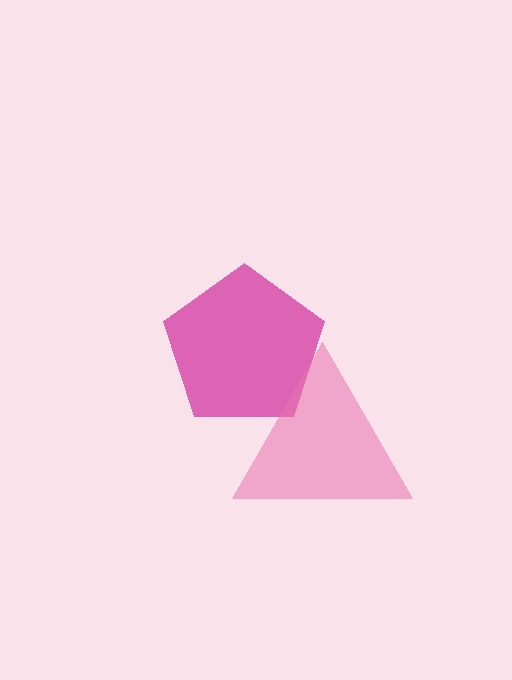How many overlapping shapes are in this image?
There are 2 overlapping shapes in the image.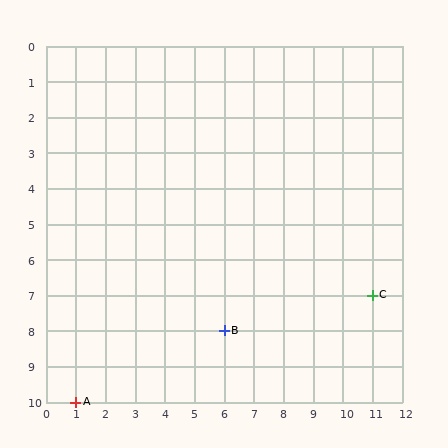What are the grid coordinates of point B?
Point B is at grid coordinates (6, 8).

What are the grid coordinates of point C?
Point C is at grid coordinates (11, 7).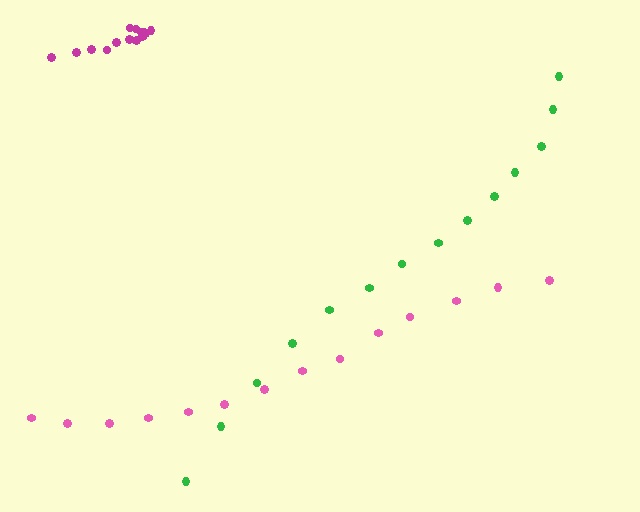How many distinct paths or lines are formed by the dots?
There are 3 distinct paths.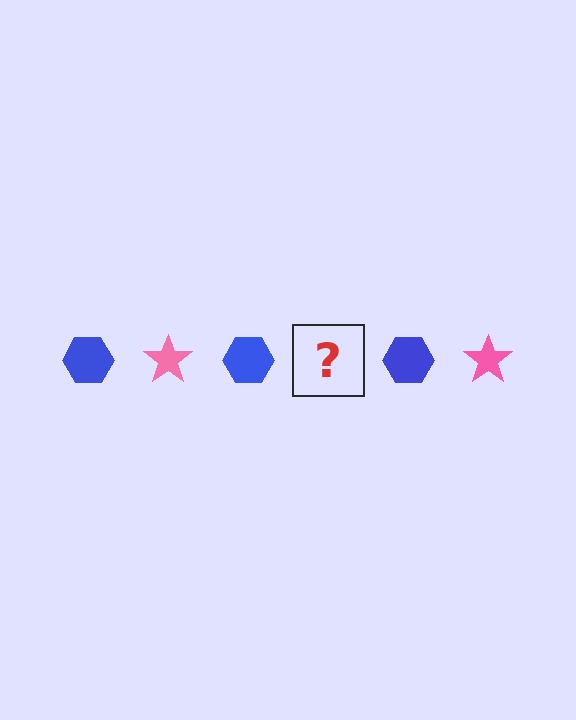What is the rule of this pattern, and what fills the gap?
The rule is that the pattern alternates between blue hexagon and pink star. The gap should be filled with a pink star.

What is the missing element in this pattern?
The missing element is a pink star.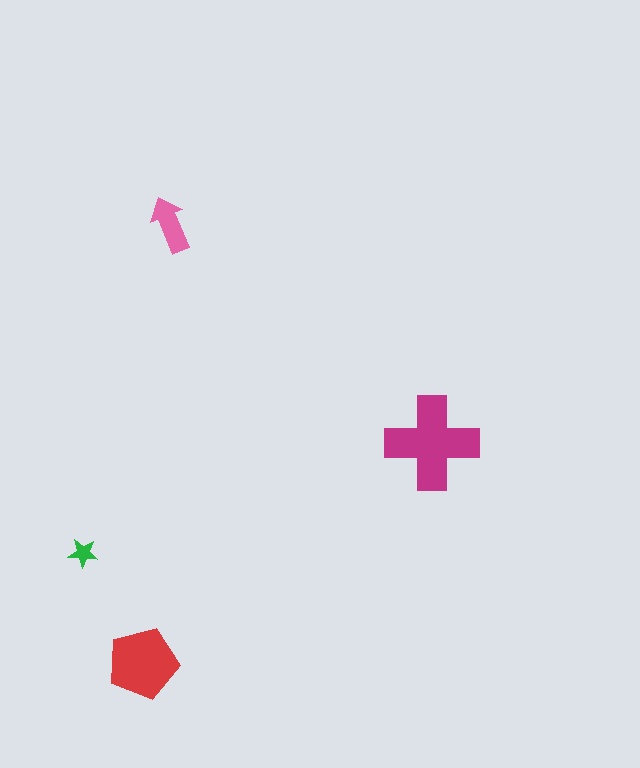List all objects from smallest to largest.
The green star, the pink arrow, the red pentagon, the magenta cross.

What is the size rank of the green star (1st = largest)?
4th.